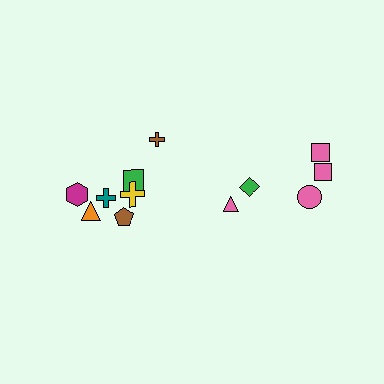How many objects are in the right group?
There are 5 objects.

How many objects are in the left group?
There are 7 objects.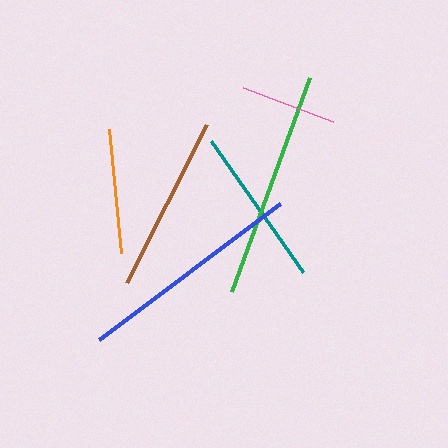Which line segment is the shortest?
The pink line is the shortest at approximately 97 pixels.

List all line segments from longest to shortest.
From longest to shortest: green, blue, brown, teal, orange, pink.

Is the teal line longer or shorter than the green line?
The green line is longer than the teal line.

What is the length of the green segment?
The green segment is approximately 228 pixels long.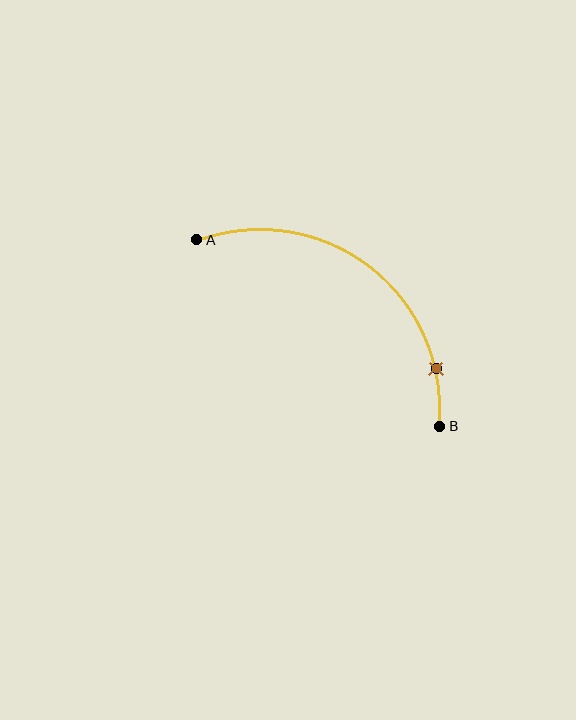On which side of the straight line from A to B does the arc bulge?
The arc bulges above and to the right of the straight line connecting A and B.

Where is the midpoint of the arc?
The arc midpoint is the point on the curve farthest from the straight line joining A and B. It sits above and to the right of that line.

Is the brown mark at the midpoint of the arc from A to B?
No. The brown mark lies on the arc but is closer to endpoint B. The arc midpoint would be at the point on the curve equidistant along the arc from both A and B.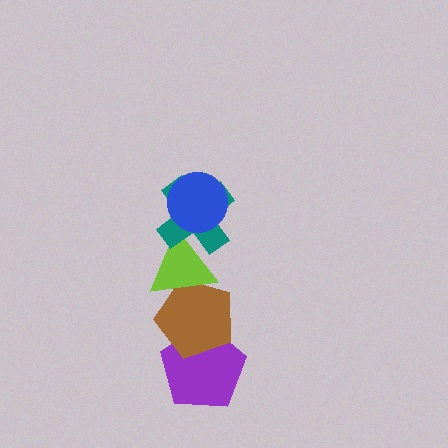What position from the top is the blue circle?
The blue circle is 1st from the top.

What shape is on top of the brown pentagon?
The lime triangle is on top of the brown pentagon.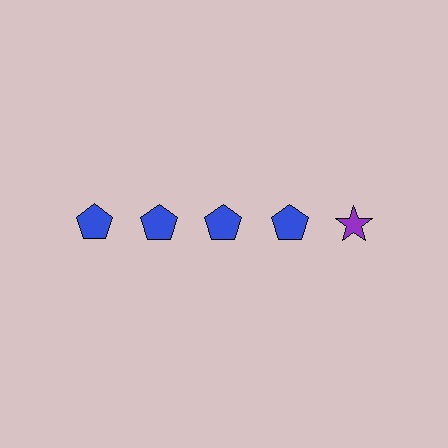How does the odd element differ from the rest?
It differs in both color (purple instead of blue) and shape (star instead of pentagon).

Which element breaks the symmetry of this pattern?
The purple star in the top row, rightmost column breaks the symmetry. All other shapes are blue pentagons.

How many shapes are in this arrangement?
There are 5 shapes arranged in a grid pattern.